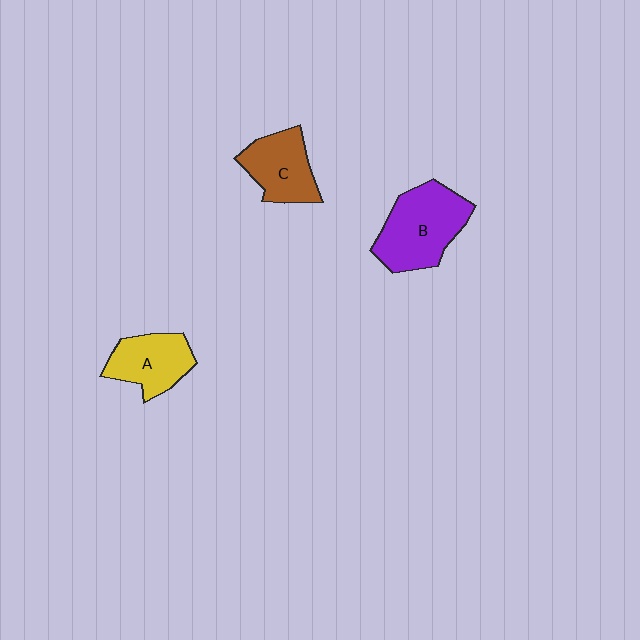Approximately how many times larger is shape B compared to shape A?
Approximately 1.4 times.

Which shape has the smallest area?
Shape A (yellow).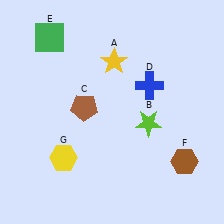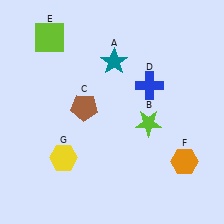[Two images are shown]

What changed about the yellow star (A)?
In Image 1, A is yellow. In Image 2, it changed to teal.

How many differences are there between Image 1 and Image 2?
There are 3 differences between the two images.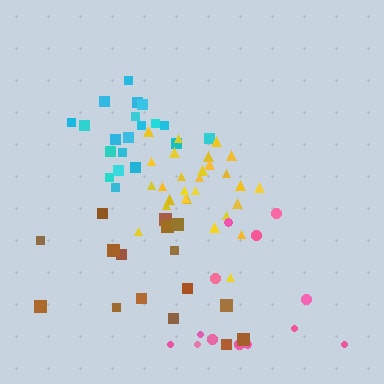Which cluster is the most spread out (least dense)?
Brown.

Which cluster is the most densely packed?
Yellow.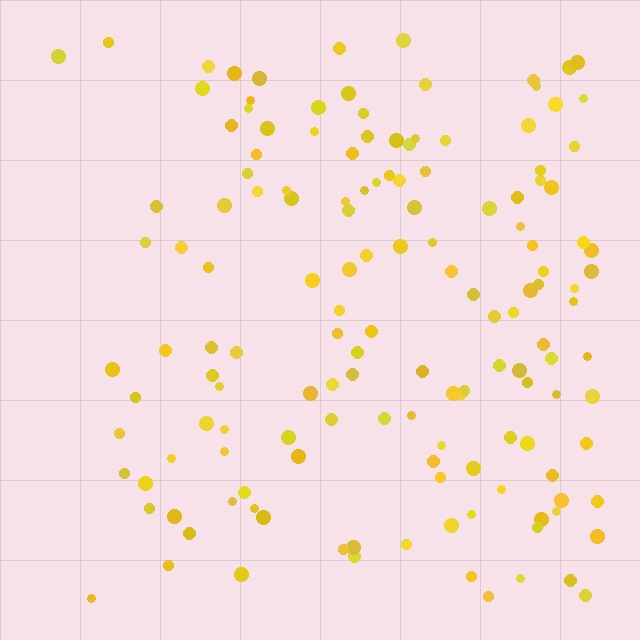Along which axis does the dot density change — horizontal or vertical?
Horizontal.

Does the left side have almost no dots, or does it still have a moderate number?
Still a moderate number, just noticeably fewer than the right.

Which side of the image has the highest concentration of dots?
The right.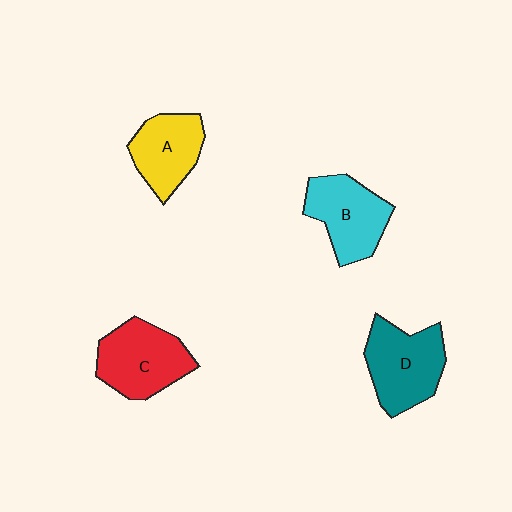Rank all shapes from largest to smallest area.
From largest to smallest: D (teal), C (red), B (cyan), A (yellow).